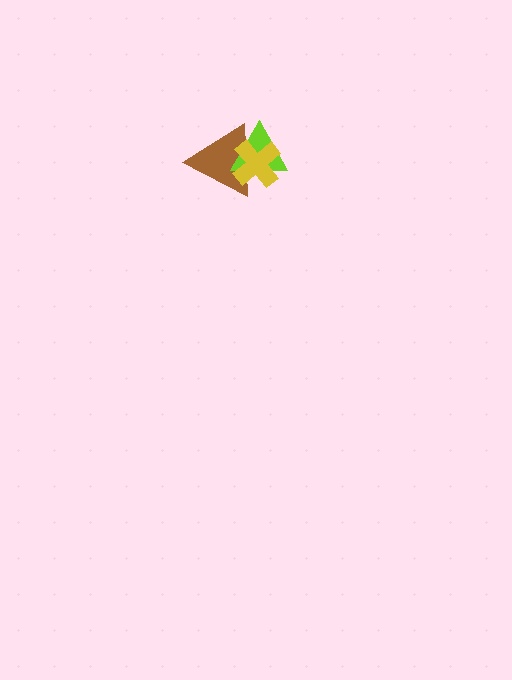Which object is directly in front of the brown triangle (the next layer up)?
The lime triangle is directly in front of the brown triangle.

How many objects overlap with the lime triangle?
2 objects overlap with the lime triangle.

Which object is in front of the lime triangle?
The yellow cross is in front of the lime triangle.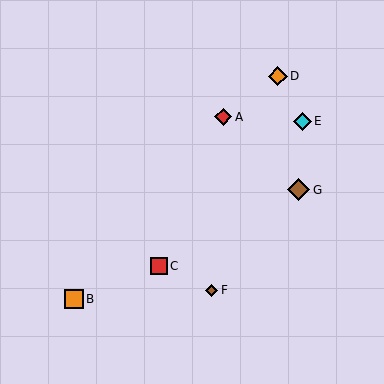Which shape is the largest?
The brown diamond (labeled G) is the largest.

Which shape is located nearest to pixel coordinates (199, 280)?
The brown diamond (labeled F) at (212, 290) is nearest to that location.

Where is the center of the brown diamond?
The center of the brown diamond is at (212, 290).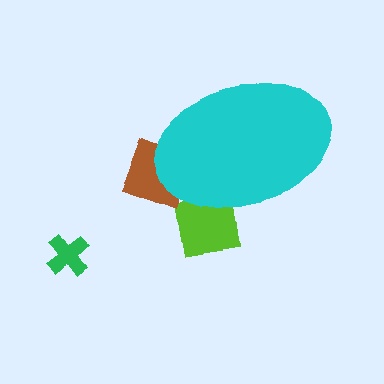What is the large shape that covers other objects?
A cyan ellipse.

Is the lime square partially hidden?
Yes, the lime square is partially hidden behind the cyan ellipse.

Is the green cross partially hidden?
No, the green cross is fully visible.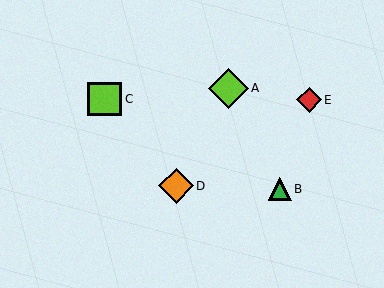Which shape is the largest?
The lime diamond (labeled A) is the largest.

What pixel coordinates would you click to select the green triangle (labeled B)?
Click at (280, 189) to select the green triangle B.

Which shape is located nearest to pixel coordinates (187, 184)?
The orange diamond (labeled D) at (176, 186) is nearest to that location.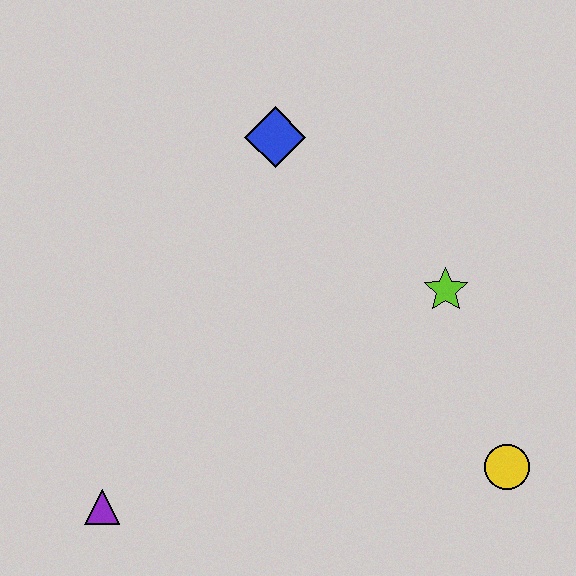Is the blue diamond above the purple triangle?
Yes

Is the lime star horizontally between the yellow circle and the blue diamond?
Yes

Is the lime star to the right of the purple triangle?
Yes